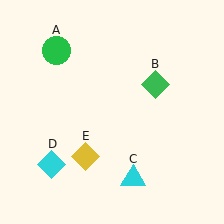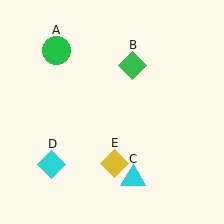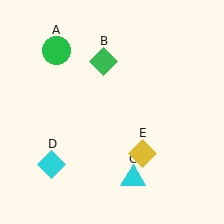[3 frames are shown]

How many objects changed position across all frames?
2 objects changed position: green diamond (object B), yellow diamond (object E).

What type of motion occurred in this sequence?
The green diamond (object B), yellow diamond (object E) rotated counterclockwise around the center of the scene.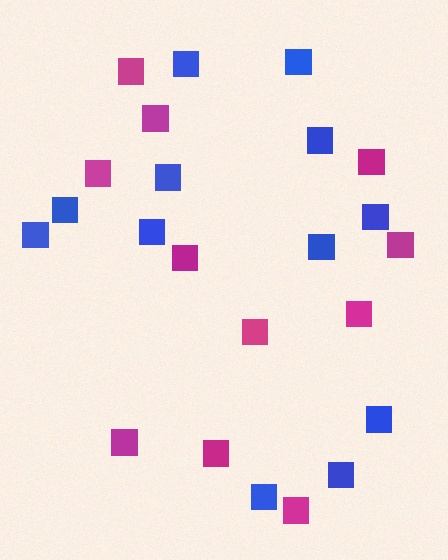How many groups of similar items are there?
There are 2 groups: one group of magenta squares (11) and one group of blue squares (12).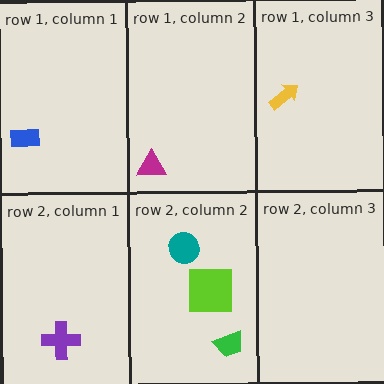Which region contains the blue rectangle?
The row 1, column 1 region.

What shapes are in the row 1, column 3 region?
The yellow arrow.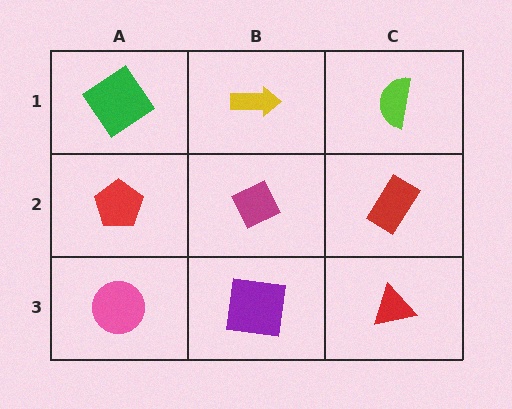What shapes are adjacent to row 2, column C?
A lime semicircle (row 1, column C), a red triangle (row 3, column C), a magenta diamond (row 2, column B).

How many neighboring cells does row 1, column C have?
2.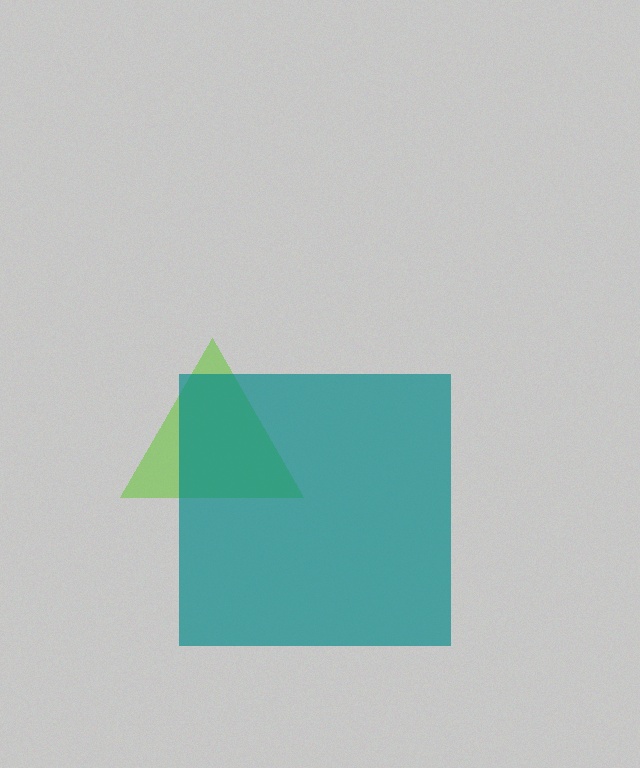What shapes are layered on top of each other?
The layered shapes are: a lime triangle, a teal square.